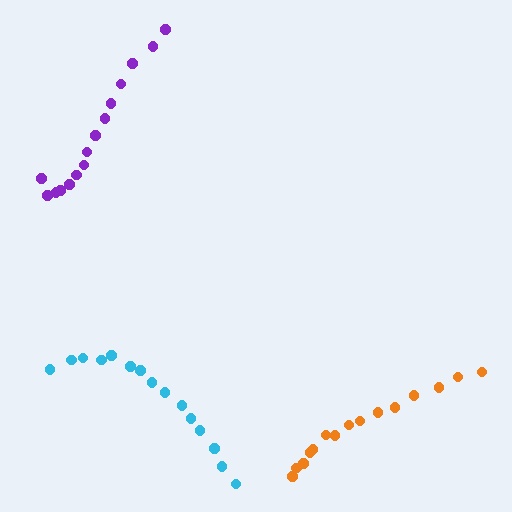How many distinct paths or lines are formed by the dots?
There are 3 distinct paths.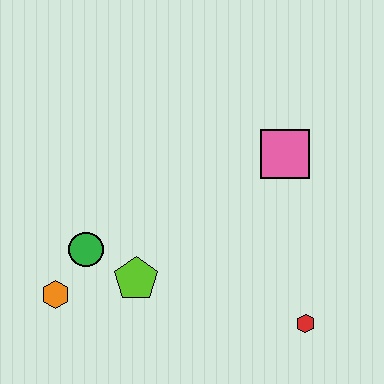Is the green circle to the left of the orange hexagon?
No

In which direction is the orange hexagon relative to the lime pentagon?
The orange hexagon is to the left of the lime pentagon.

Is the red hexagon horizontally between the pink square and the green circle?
No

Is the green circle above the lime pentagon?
Yes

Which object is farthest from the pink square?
The orange hexagon is farthest from the pink square.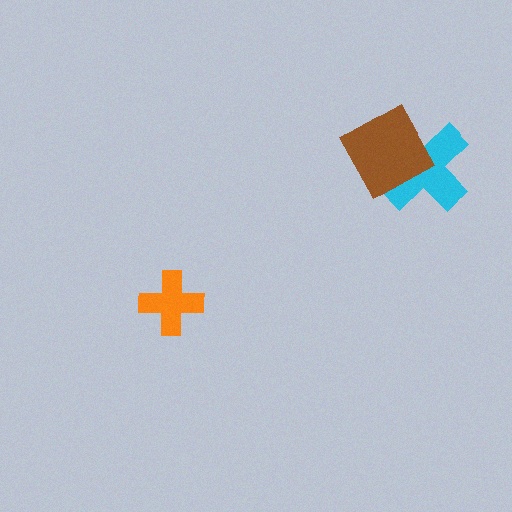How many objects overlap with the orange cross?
0 objects overlap with the orange cross.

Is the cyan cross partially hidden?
Yes, it is partially covered by another shape.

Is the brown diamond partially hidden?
No, no other shape covers it.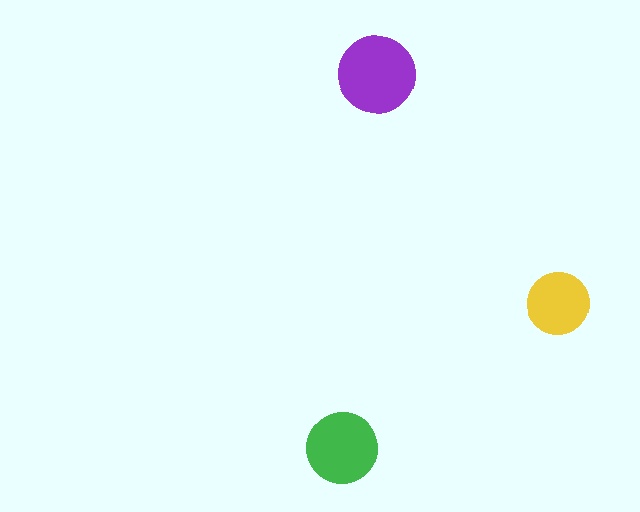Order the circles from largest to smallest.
the purple one, the green one, the yellow one.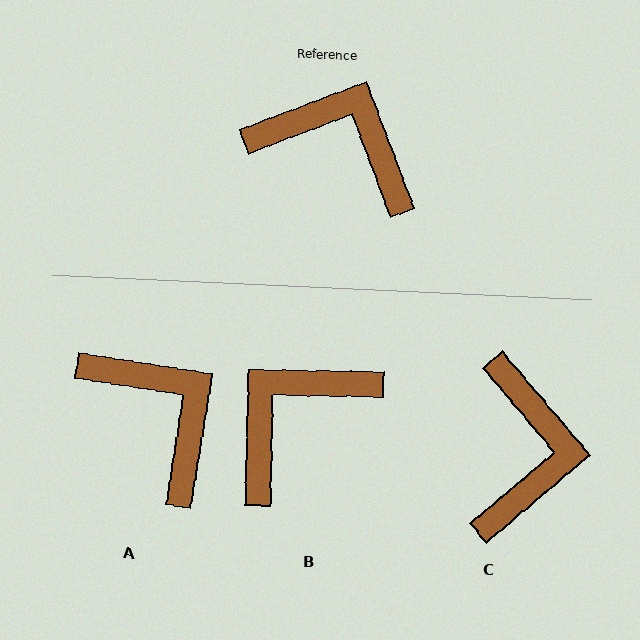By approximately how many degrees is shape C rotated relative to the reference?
Approximately 71 degrees clockwise.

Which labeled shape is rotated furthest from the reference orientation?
C, about 71 degrees away.